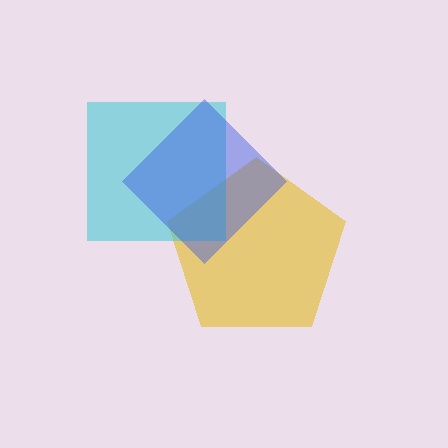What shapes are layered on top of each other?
The layered shapes are: a yellow pentagon, a cyan square, a blue diamond.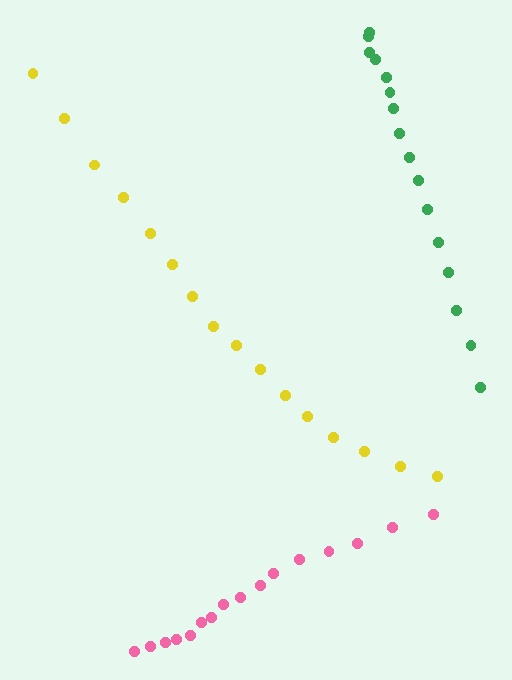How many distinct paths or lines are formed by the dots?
There are 3 distinct paths.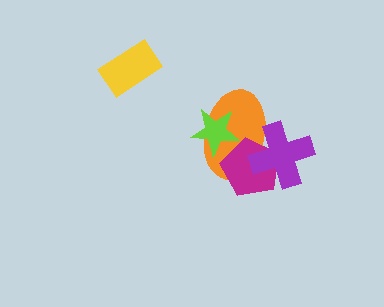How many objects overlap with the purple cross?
2 objects overlap with the purple cross.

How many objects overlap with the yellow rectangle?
0 objects overlap with the yellow rectangle.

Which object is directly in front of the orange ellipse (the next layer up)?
The magenta pentagon is directly in front of the orange ellipse.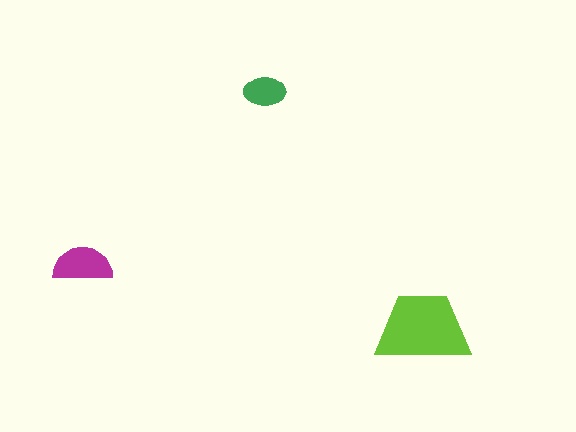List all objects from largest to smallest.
The lime trapezoid, the magenta semicircle, the green ellipse.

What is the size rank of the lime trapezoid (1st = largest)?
1st.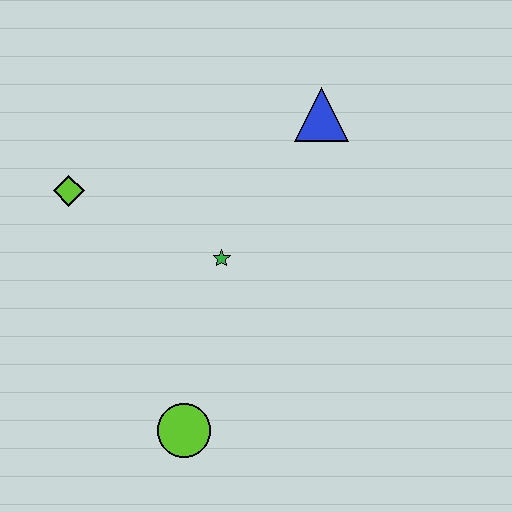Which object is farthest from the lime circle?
The blue triangle is farthest from the lime circle.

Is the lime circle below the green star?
Yes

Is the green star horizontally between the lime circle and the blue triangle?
Yes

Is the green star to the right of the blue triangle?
No